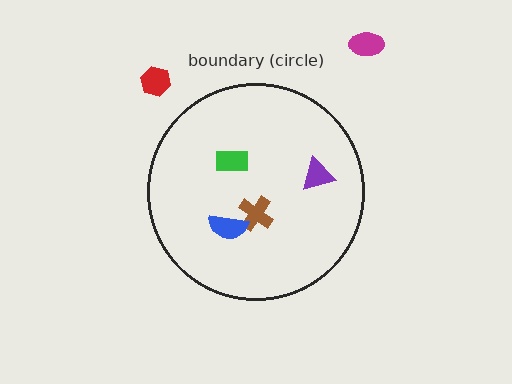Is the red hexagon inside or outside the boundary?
Outside.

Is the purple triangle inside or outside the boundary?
Inside.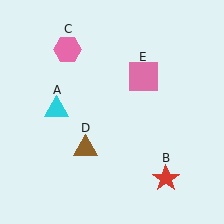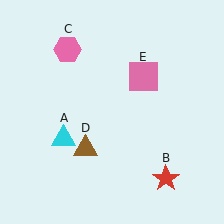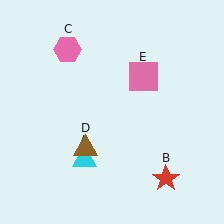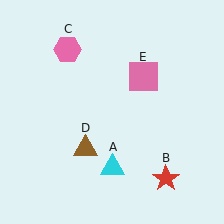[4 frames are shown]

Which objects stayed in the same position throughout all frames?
Red star (object B) and pink hexagon (object C) and brown triangle (object D) and pink square (object E) remained stationary.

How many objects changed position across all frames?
1 object changed position: cyan triangle (object A).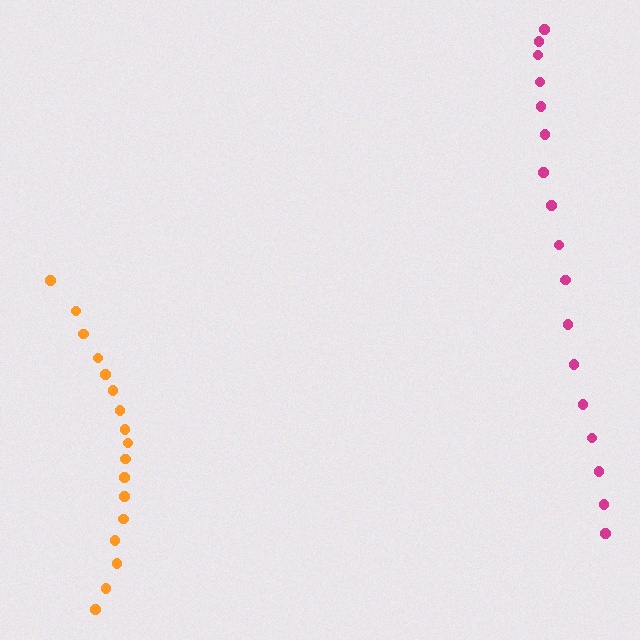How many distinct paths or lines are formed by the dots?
There are 2 distinct paths.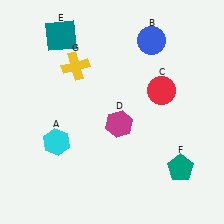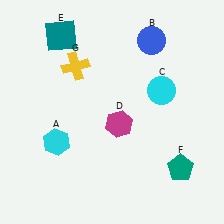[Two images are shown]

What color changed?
The circle (C) changed from red in Image 1 to cyan in Image 2.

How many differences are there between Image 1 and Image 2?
There is 1 difference between the two images.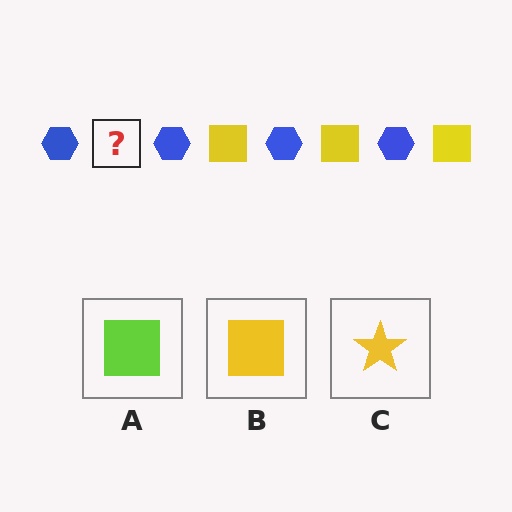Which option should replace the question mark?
Option B.